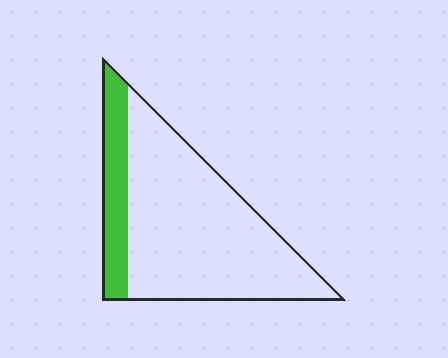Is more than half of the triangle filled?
No.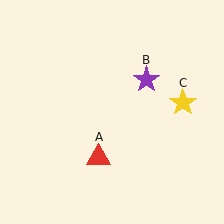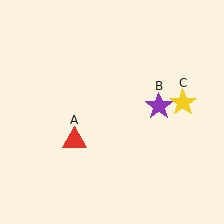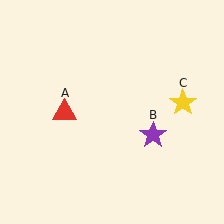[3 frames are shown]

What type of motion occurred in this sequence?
The red triangle (object A), purple star (object B) rotated clockwise around the center of the scene.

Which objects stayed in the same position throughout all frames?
Yellow star (object C) remained stationary.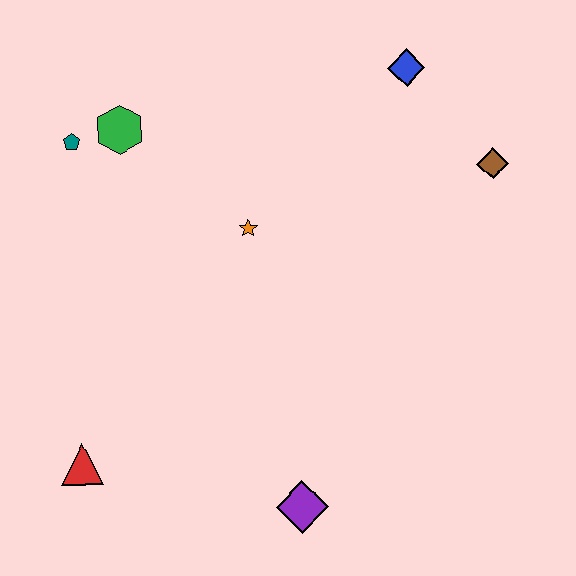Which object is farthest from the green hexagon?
The purple diamond is farthest from the green hexagon.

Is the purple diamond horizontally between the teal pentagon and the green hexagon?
No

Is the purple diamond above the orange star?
No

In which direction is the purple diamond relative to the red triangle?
The purple diamond is to the right of the red triangle.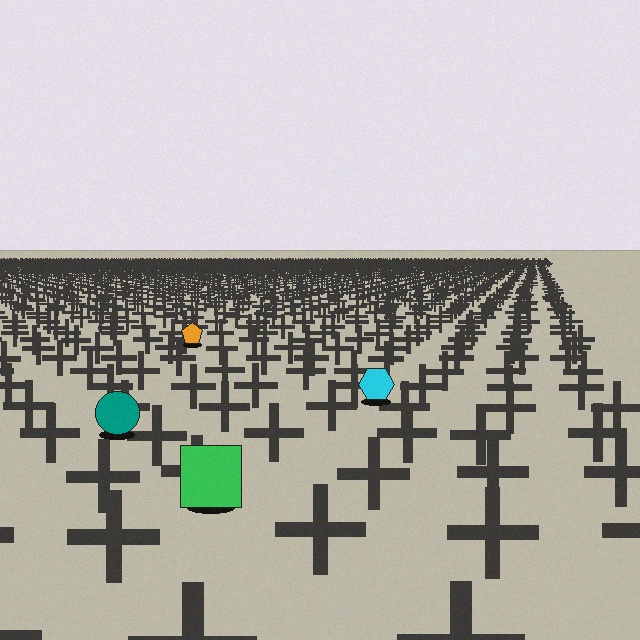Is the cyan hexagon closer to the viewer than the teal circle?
No. The teal circle is closer — you can tell from the texture gradient: the ground texture is coarser near it.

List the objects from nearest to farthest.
From nearest to farthest: the green square, the teal circle, the cyan hexagon, the orange pentagon.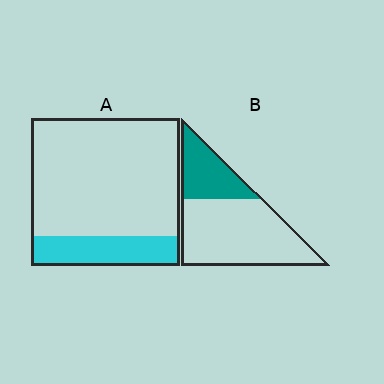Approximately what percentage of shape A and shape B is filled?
A is approximately 20% and B is approximately 30%.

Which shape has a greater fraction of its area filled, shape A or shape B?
Shape B.